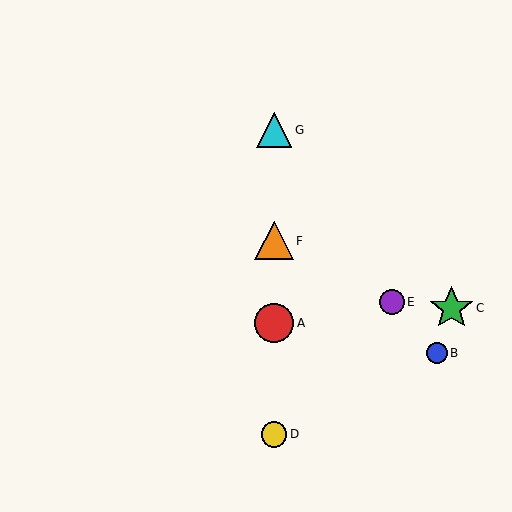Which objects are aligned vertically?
Objects A, D, F, G are aligned vertically.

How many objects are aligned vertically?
4 objects (A, D, F, G) are aligned vertically.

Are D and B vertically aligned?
No, D is at x≈274 and B is at x≈437.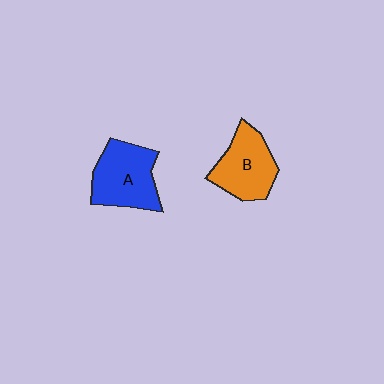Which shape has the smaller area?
Shape B (orange).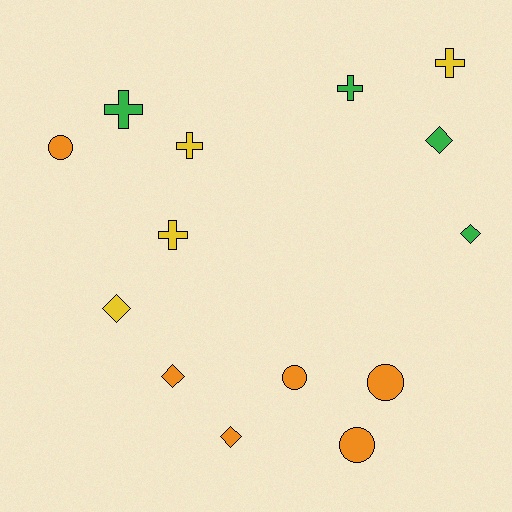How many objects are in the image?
There are 14 objects.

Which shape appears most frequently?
Cross, with 5 objects.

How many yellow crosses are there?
There are 3 yellow crosses.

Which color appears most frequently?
Orange, with 6 objects.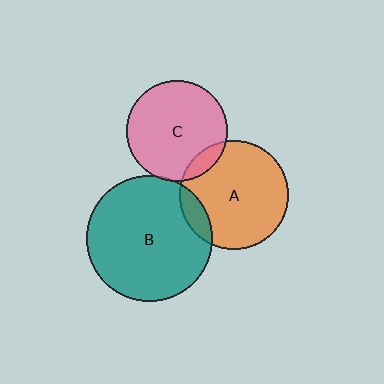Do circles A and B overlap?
Yes.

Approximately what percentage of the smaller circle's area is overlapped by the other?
Approximately 10%.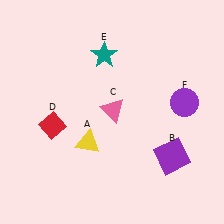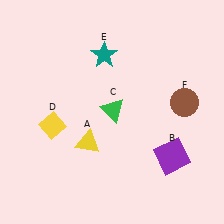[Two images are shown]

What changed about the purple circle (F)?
In Image 1, F is purple. In Image 2, it changed to brown.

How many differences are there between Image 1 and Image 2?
There are 3 differences between the two images.